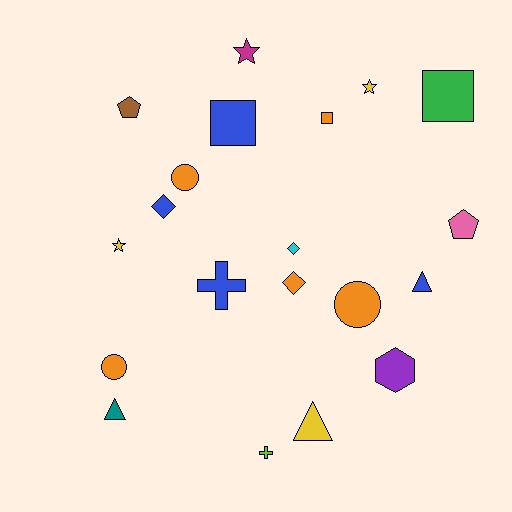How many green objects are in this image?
There is 1 green object.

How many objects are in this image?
There are 20 objects.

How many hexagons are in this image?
There is 1 hexagon.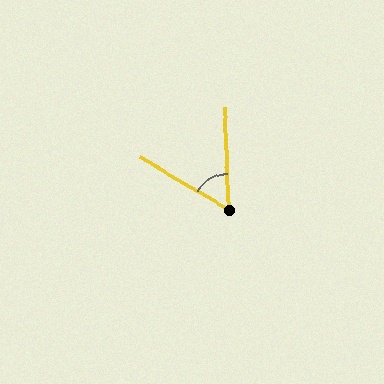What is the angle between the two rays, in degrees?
Approximately 57 degrees.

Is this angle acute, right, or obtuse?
It is acute.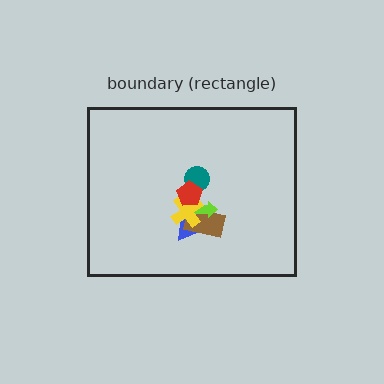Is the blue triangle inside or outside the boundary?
Inside.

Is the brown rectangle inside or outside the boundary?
Inside.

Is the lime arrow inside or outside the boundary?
Inside.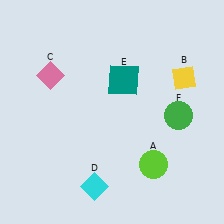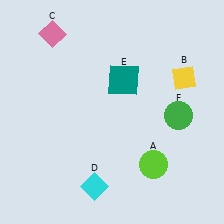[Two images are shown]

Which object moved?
The pink diamond (C) moved up.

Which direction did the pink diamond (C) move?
The pink diamond (C) moved up.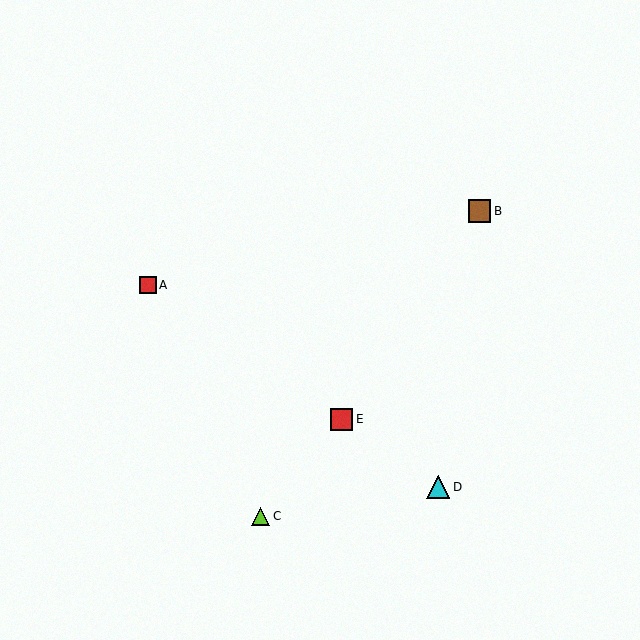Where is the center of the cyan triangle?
The center of the cyan triangle is at (438, 487).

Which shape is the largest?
The cyan triangle (labeled D) is the largest.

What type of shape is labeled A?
Shape A is a red square.